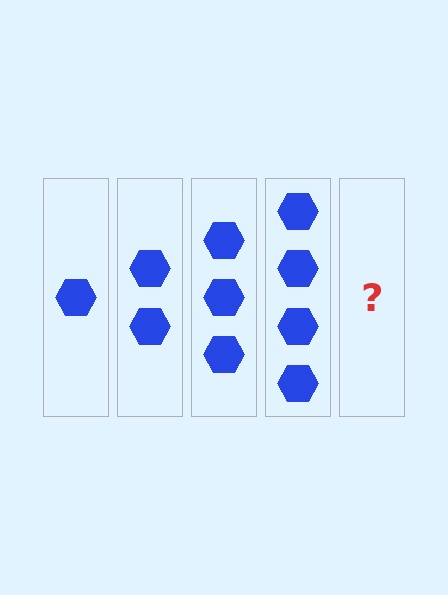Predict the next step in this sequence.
The next step is 5 hexagons.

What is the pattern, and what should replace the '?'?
The pattern is that each step adds one more hexagon. The '?' should be 5 hexagons.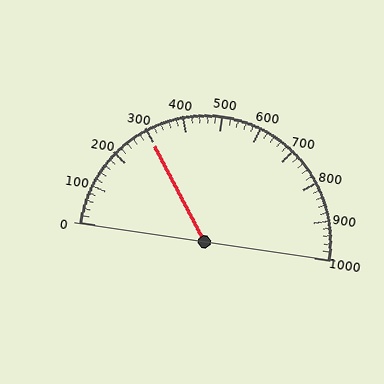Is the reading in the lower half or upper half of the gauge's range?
The reading is in the lower half of the range (0 to 1000).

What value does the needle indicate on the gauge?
The needle indicates approximately 300.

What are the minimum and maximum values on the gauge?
The gauge ranges from 0 to 1000.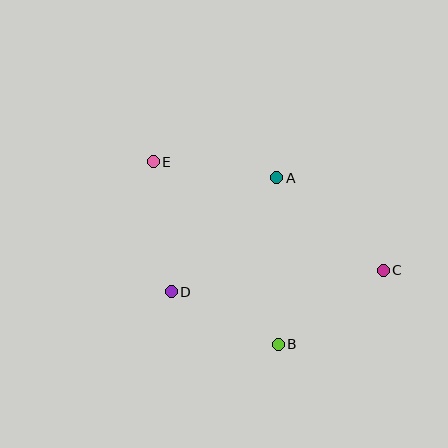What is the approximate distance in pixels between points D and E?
The distance between D and E is approximately 131 pixels.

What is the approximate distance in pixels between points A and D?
The distance between A and D is approximately 156 pixels.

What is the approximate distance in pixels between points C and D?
The distance between C and D is approximately 213 pixels.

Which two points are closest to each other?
Points B and D are closest to each other.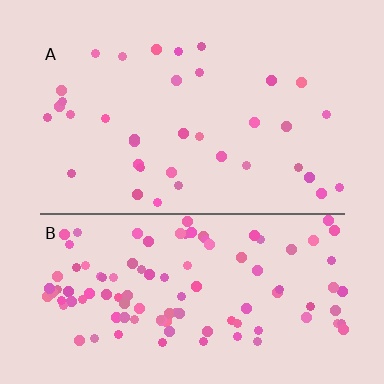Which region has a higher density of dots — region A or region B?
B (the bottom).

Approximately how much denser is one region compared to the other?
Approximately 3.1× — region B over region A.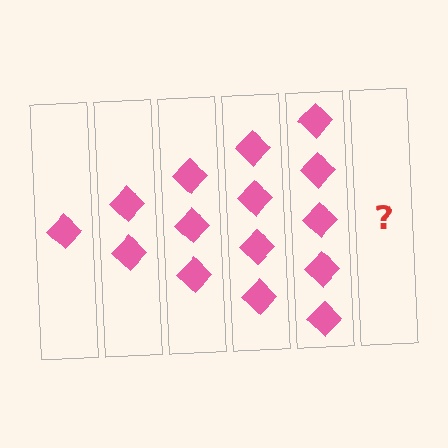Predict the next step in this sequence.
The next step is 6 diamonds.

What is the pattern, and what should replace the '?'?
The pattern is that each step adds one more diamond. The '?' should be 6 diamonds.